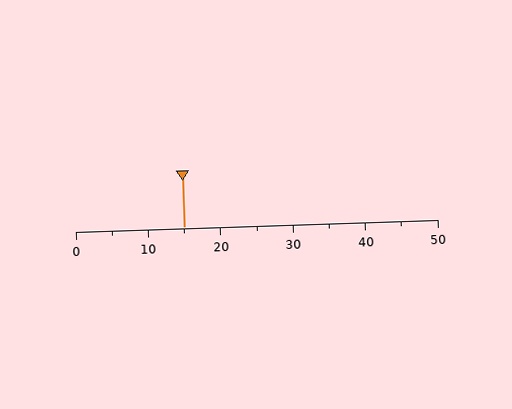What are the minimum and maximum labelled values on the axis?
The axis runs from 0 to 50.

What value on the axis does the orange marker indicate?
The marker indicates approximately 15.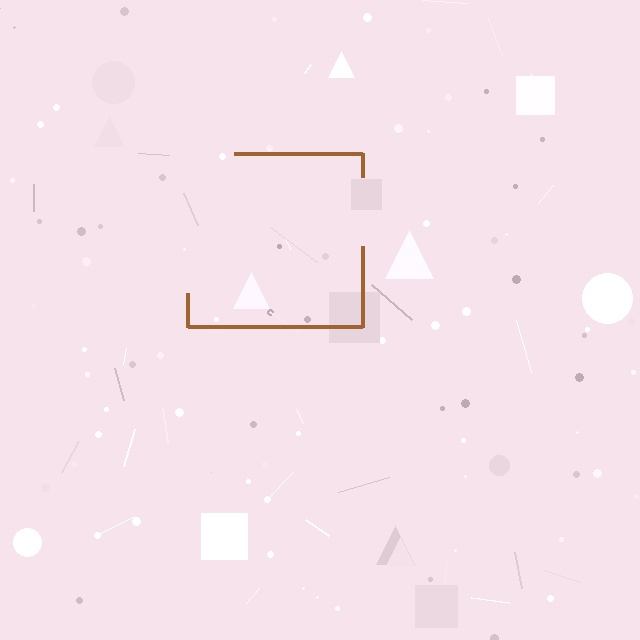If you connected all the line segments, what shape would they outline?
They would outline a square.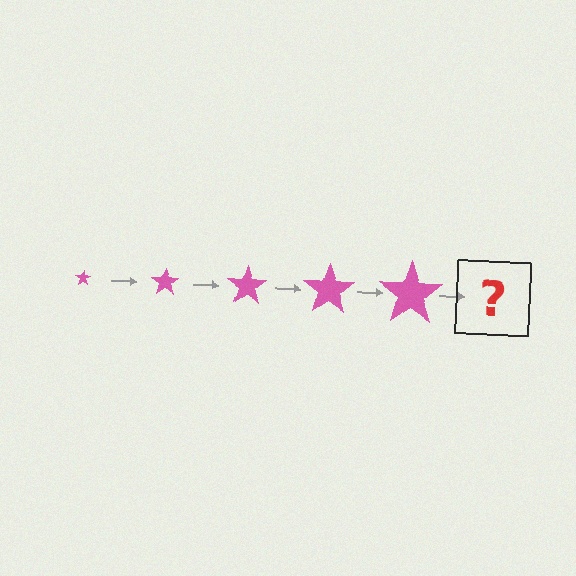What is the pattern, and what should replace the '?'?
The pattern is that the star gets progressively larger each step. The '?' should be a pink star, larger than the previous one.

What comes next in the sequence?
The next element should be a pink star, larger than the previous one.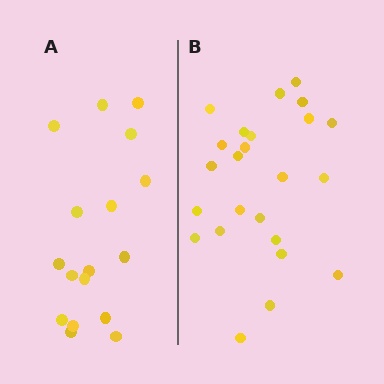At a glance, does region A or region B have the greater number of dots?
Region B (the right region) has more dots.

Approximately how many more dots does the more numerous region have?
Region B has roughly 8 or so more dots than region A.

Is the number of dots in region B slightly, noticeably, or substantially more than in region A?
Region B has noticeably more, but not dramatically so. The ratio is roughly 1.4 to 1.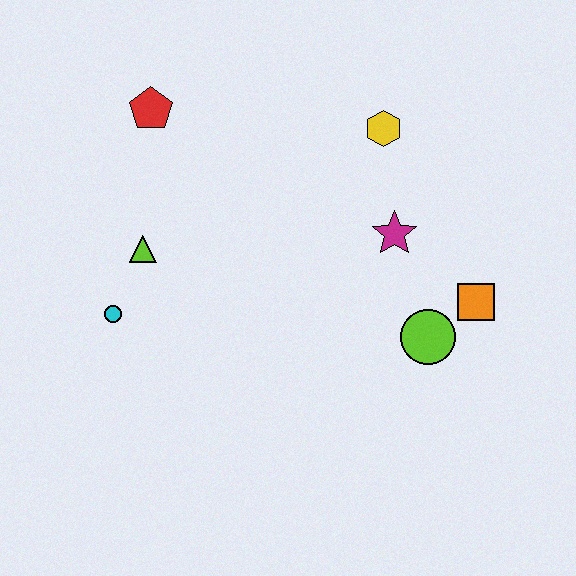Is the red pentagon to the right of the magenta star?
No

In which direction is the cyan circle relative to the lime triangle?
The cyan circle is below the lime triangle.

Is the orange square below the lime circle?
No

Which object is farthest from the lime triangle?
The orange square is farthest from the lime triangle.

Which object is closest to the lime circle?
The orange square is closest to the lime circle.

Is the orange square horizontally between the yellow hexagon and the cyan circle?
No